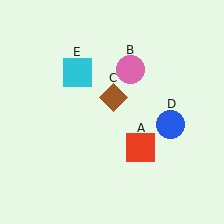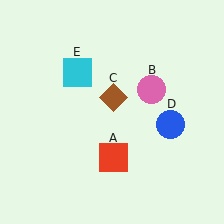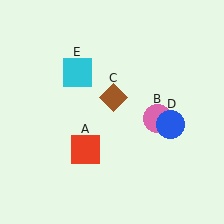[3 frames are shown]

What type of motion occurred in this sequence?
The red square (object A), pink circle (object B) rotated clockwise around the center of the scene.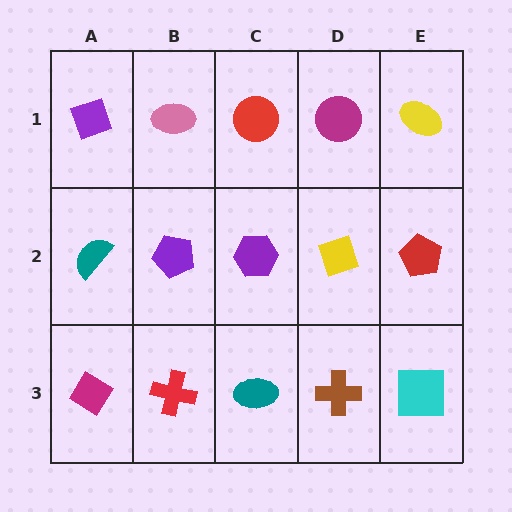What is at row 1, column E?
A yellow ellipse.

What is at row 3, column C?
A teal ellipse.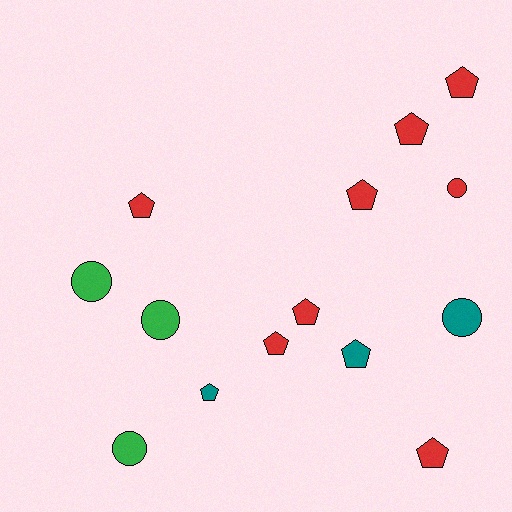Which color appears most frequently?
Red, with 8 objects.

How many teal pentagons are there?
There are 2 teal pentagons.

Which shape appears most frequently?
Pentagon, with 9 objects.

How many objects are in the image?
There are 14 objects.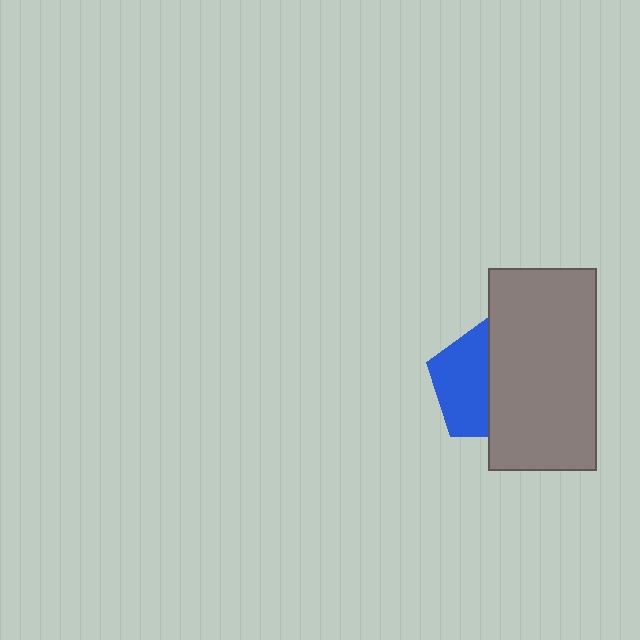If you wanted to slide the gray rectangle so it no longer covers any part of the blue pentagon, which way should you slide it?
Slide it right — that is the most direct way to separate the two shapes.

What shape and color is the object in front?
The object in front is a gray rectangle.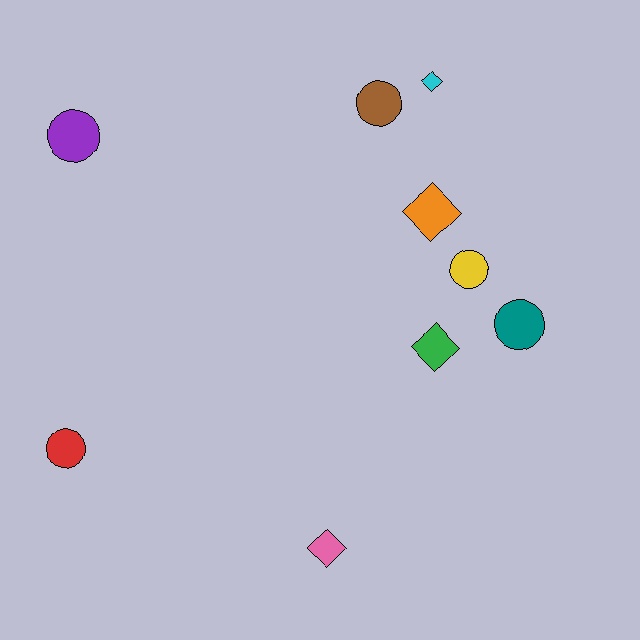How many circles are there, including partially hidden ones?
There are 5 circles.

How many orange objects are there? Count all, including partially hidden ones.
There is 1 orange object.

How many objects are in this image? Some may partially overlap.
There are 9 objects.